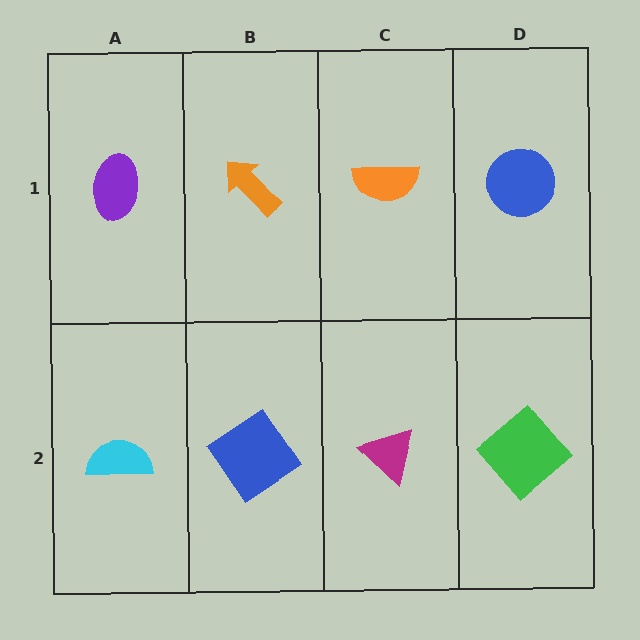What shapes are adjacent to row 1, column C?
A magenta triangle (row 2, column C), an orange arrow (row 1, column B), a blue circle (row 1, column D).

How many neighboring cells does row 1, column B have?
3.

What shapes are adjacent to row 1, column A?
A cyan semicircle (row 2, column A), an orange arrow (row 1, column B).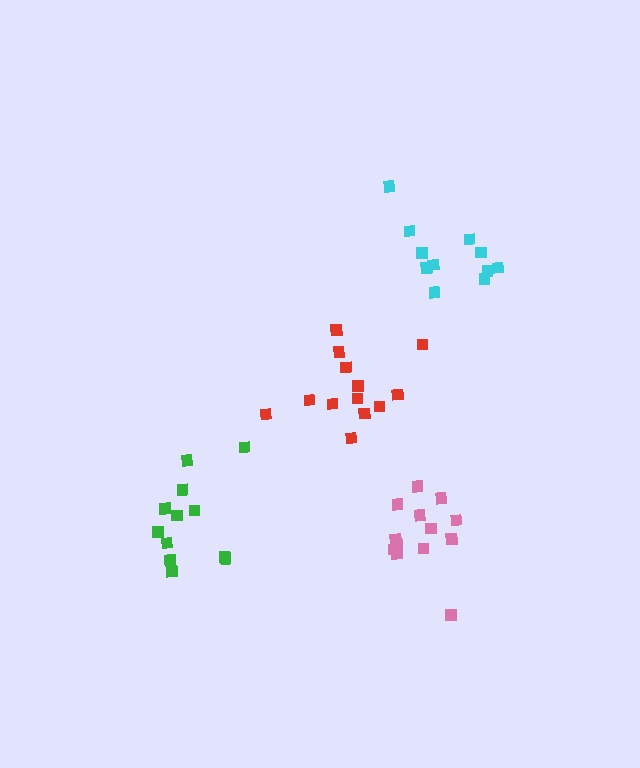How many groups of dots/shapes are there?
There are 4 groups.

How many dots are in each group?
Group 1: 12 dots, Group 2: 13 dots, Group 3: 13 dots, Group 4: 11 dots (49 total).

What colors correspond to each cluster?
The clusters are colored: green, pink, red, cyan.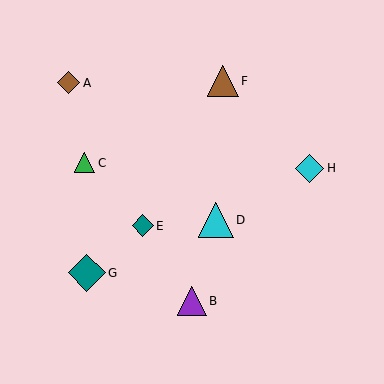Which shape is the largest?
The teal diamond (labeled G) is the largest.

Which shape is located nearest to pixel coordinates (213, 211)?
The cyan triangle (labeled D) at (216, 220) is nearest to that location.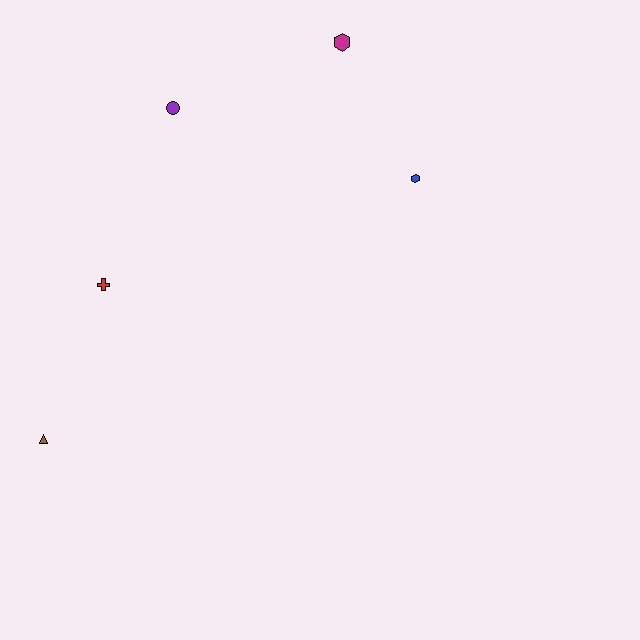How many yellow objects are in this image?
There are no yellow objects.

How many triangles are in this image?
There is 1 triangle.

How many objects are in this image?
There are 5 objects.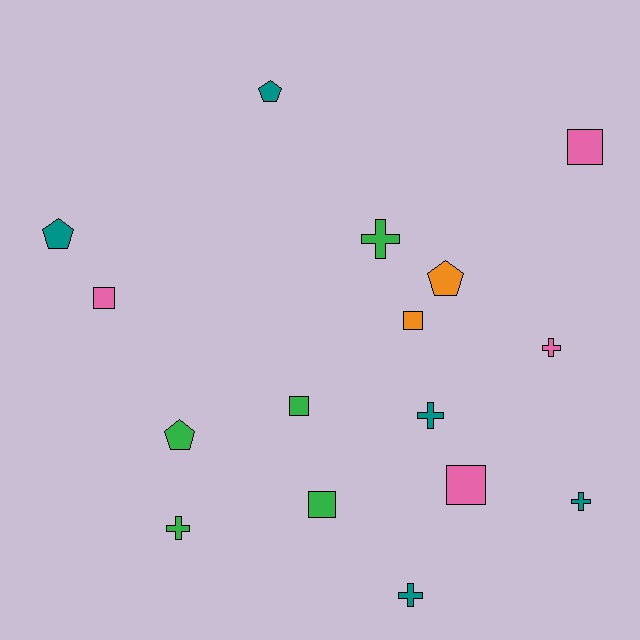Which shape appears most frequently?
Square, with 6 objects.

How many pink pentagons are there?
There are no pink pentagons.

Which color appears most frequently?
Teal, with 5 objects.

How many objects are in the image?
There are 16 objects.